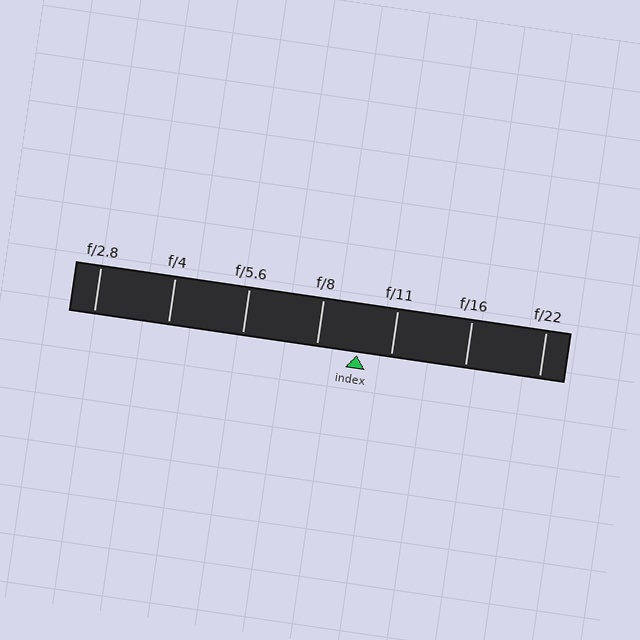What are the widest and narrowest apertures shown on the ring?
The widest aperture shown is f/2.8 and the narrowest is f/22.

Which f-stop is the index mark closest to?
The index mark is closest to f/11.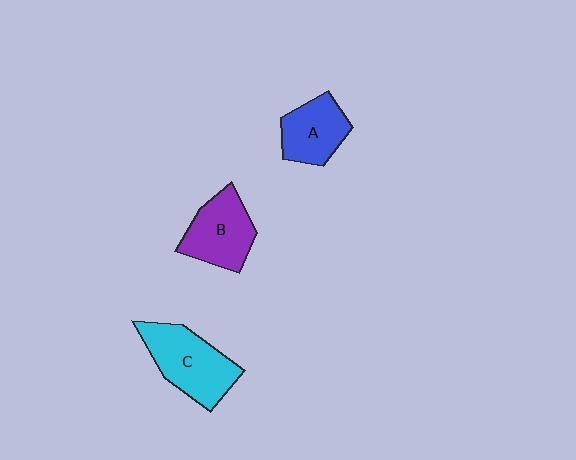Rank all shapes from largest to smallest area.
From largest to smallest: C (cyan), B (purple), A (blue).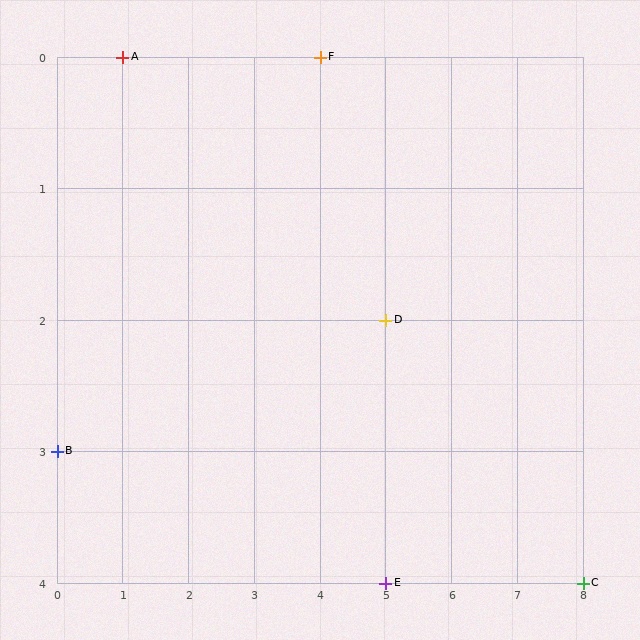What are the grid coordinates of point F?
Point F is at grid coordinates (4, 0).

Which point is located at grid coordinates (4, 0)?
Point F is at (4, 0).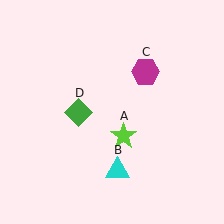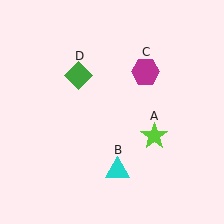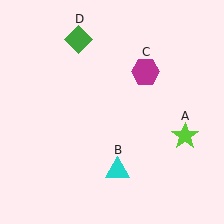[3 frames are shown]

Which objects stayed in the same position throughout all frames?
Cyan triangle (object B) and magenta hexagon (object C) remained stationary.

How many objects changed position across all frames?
2 objects changed position: lime star (object A), green diamond (object D).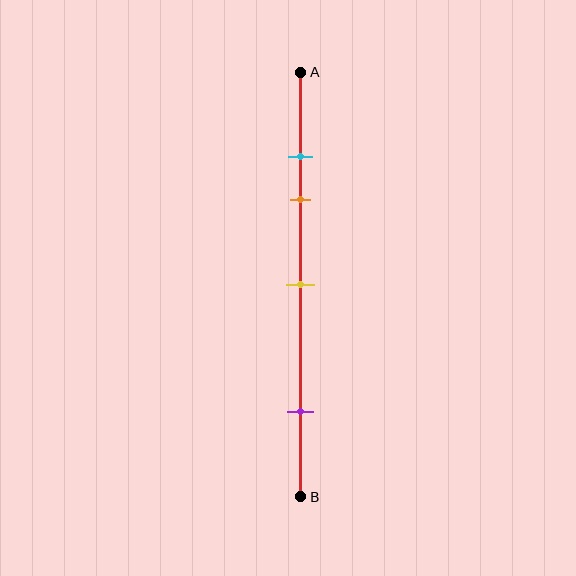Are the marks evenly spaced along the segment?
No, the marks are not evenly spaced.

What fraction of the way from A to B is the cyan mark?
The cyan mark is approximately 20% (0.2) of the way from A to B.